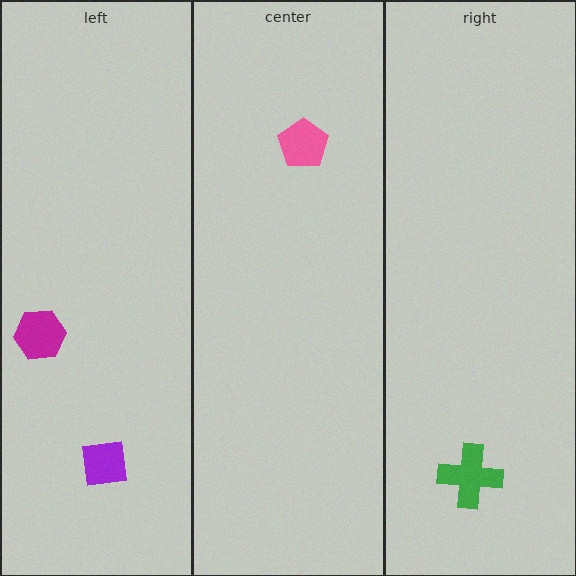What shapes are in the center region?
The pink pentagon.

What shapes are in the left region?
The purple square, the magenta hexagon.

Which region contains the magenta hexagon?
The left region.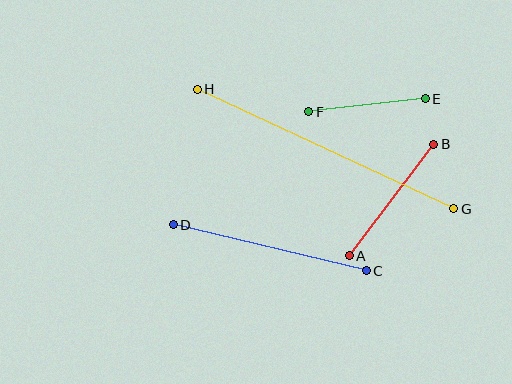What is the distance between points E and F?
The distance is approximately 117 pixels.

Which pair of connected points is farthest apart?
Points G and H are farthest apart.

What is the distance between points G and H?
The distance is approximately 283 pixels.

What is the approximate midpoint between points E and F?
The midpoint is at approximately (367, 105) pixels.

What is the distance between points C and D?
The distance is approximately 198 pixels.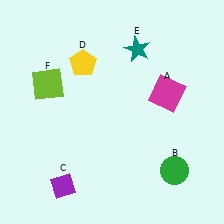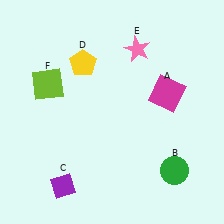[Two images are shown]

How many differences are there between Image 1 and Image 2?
There is 1 difference between the two images.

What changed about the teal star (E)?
In Image 1, E is teal. In Image 2, it changed to pink.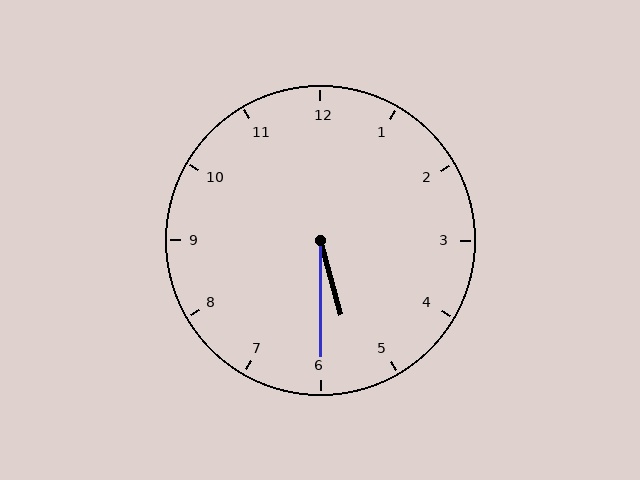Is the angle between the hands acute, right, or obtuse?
It is acute.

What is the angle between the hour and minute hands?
Approximately 15 degrees.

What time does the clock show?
5:30.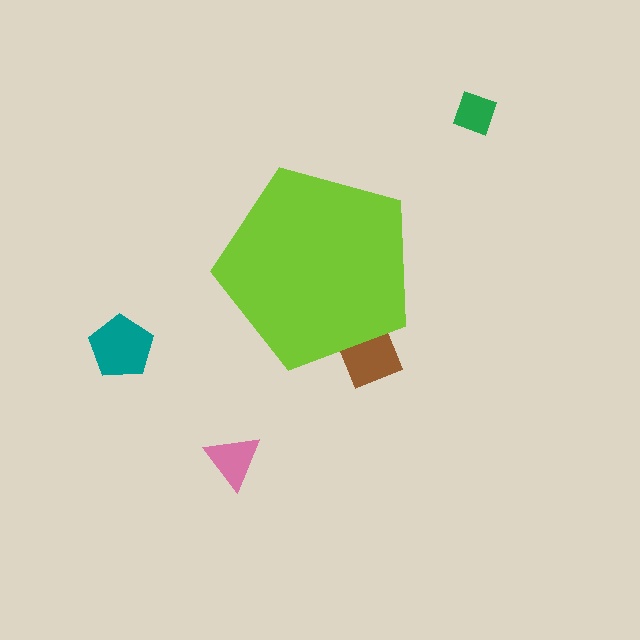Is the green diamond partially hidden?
No, the green diamond is fully visible.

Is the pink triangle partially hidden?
No, the pink triangle is fully visible.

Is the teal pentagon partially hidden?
No, the teal pentagon is fully visible.